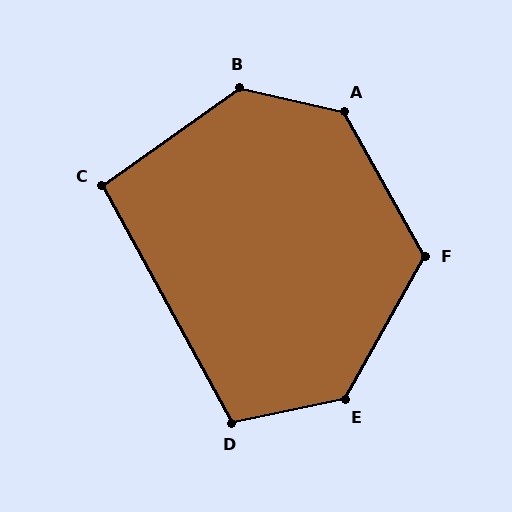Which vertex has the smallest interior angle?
C, at approximately 97 degrees.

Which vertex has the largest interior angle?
A, at approximately 132 degrees.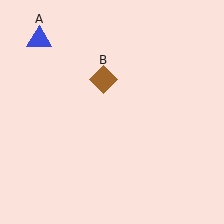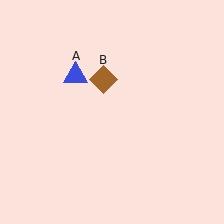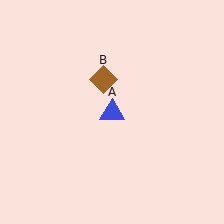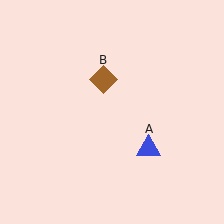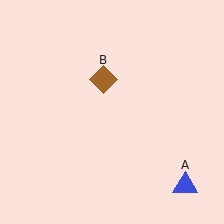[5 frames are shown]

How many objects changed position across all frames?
1 object changed position: blue triangle (object A).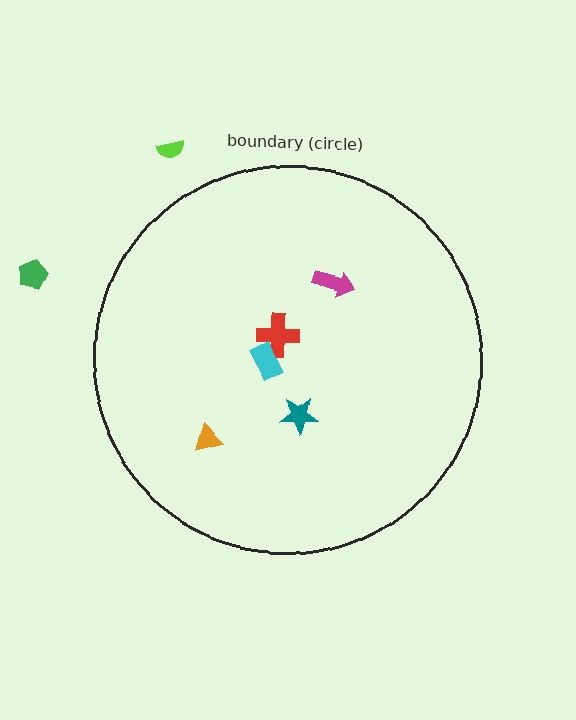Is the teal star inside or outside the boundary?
Inside.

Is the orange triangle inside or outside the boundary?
Inside.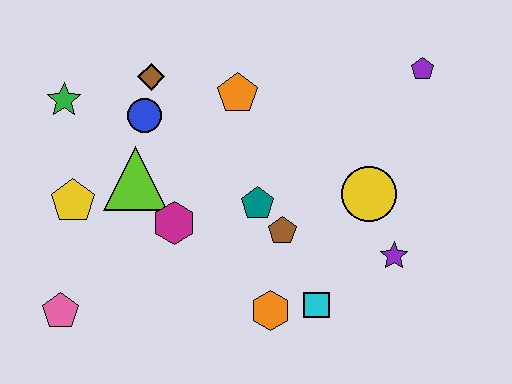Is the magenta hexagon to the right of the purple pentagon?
No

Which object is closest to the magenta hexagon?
The lime triangle is closest to the magenta hexagon.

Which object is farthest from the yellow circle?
The pink pentagon is farthest from the yellow circle.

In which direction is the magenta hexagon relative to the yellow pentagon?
The magenta hexagon is to the right of the yellow pentagon.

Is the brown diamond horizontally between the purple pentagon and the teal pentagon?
No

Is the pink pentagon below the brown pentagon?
Yes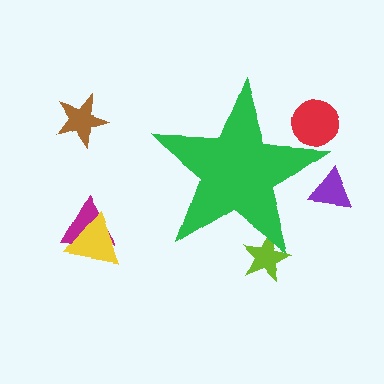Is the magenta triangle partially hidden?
No, the magenta triangle is fully visible.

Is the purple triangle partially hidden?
Yes, the purple triangle is partially hidden behind the green star.